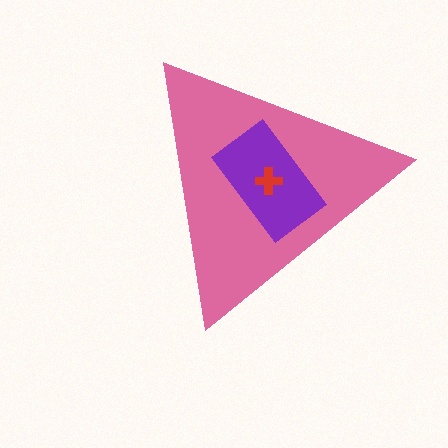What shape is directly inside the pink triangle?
The purple rectangle.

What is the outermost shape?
The pink triangle.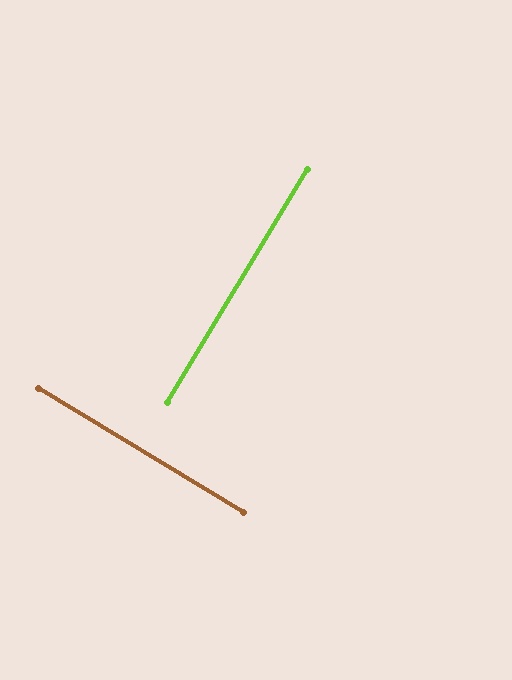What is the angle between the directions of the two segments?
Approximately 90 degrees.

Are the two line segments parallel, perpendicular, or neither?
Perpendicular — they meet at approximately 90°.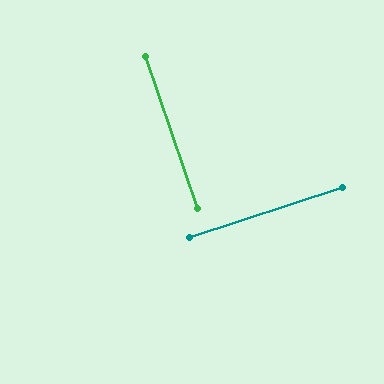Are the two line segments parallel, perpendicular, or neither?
Perpendicular — they meet at approximately 89°.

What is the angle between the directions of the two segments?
Approximately 89 degrees.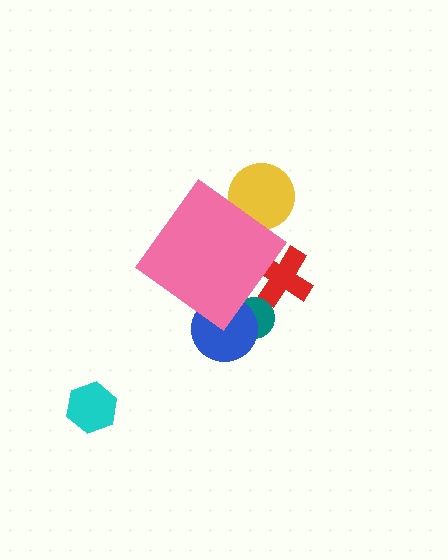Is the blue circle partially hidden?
Yes, the blue circle is partially hidden behind the pink diamond.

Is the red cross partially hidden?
Yes, the red cross is partially hidden behind the pink diamond.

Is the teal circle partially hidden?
Yes, the teal circle is partially hidden behind the pink diamond.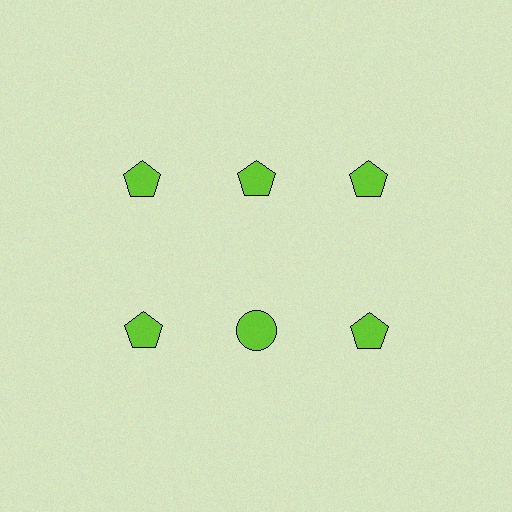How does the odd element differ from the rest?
It has a different shape: circle instead of pentagon.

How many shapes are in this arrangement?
There are 6 shapes arranged in a grid pattern.